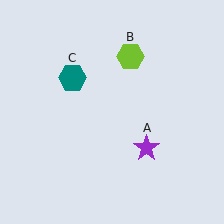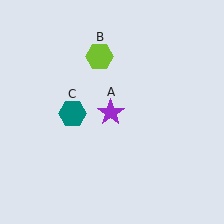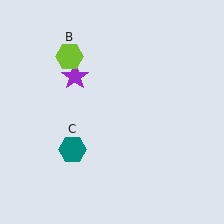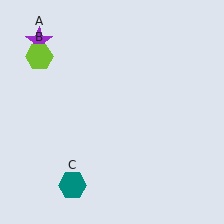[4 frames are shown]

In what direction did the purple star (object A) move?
The purple star (object A) moved up and to the left.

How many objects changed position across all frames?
3 objects changed position: purple star (object A), lime hexagon (object B), teal hexagon (object C).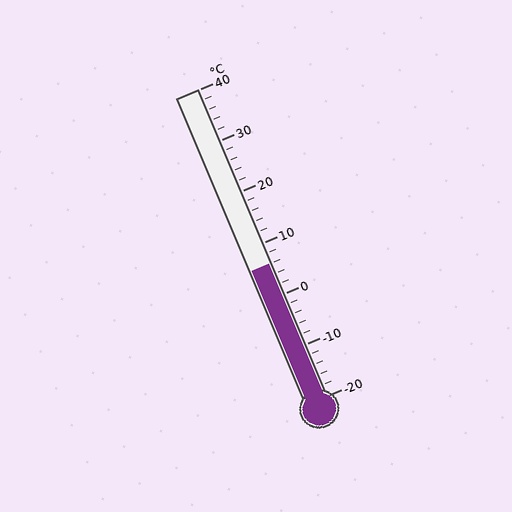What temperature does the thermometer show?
The thermometer shows approximately 6°C.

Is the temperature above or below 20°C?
The temperature is below 20°C.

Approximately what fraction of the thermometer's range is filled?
The thermometer is filled to approximately 45% of its range.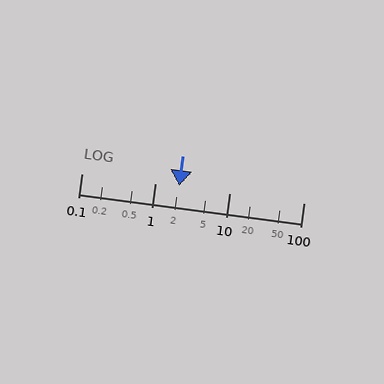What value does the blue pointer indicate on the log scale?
The pointer indicates approximately 2.1.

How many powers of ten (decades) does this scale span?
The scale spans 3 decades, from 0.1 to 100.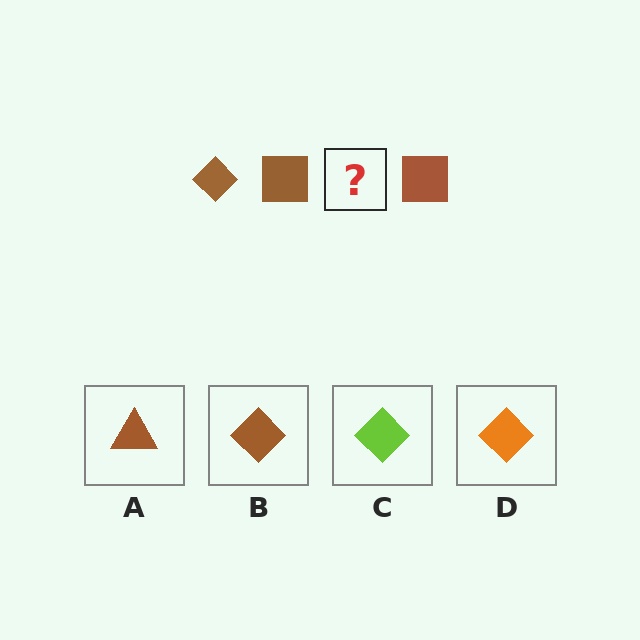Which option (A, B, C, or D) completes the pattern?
B.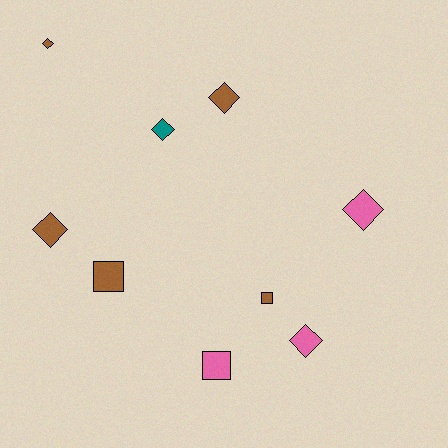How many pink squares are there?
There is 1 pink square.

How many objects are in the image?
There are 9 objects.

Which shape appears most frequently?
Diamond, with 6 objects.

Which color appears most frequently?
Brown, with 5 objects.